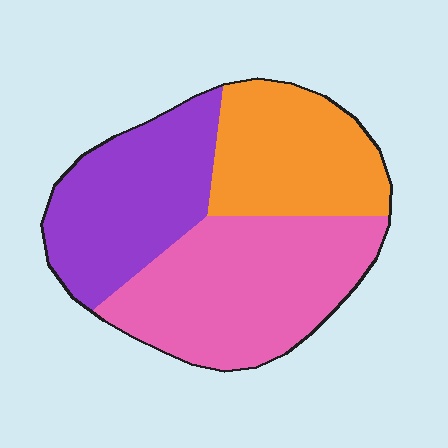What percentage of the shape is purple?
Purple takes up about one third (1/3) of the shape.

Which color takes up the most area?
Pink, at roughly 40%.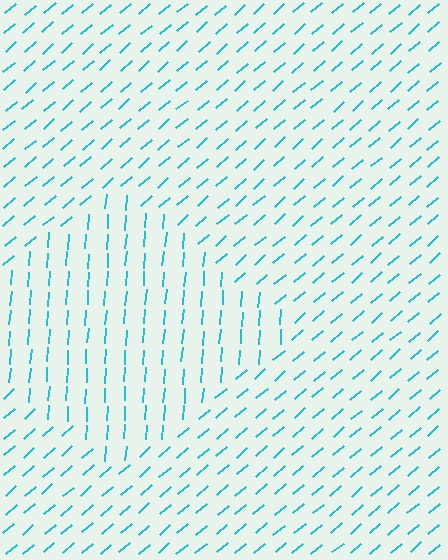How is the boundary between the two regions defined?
The boundary is defined purely by a change in line orientation (approximately 45 degrees difference). All lines are the same color and thickness.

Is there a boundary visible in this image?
Yes, there is a texture boundary formed by a change in line orientation.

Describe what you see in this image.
The image is filled with small cyan line segments. A diamond region in the image has lines oriented differently from the surrounding lines, creating a visible texture boundary.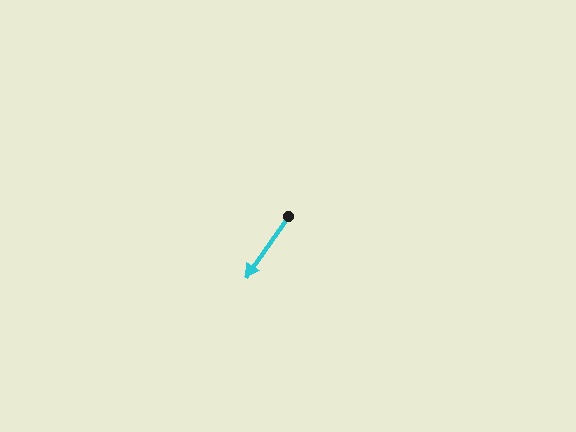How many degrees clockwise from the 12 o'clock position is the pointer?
Approximately 215 degrees.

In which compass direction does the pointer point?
Southwest.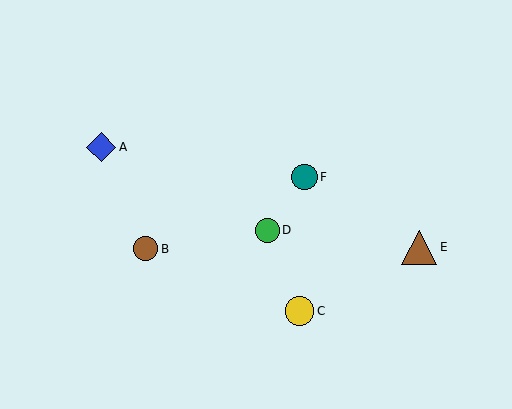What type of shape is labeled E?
Shape E is a brown triangle.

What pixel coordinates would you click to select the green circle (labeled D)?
Click at (267, 230) to select the green circle D.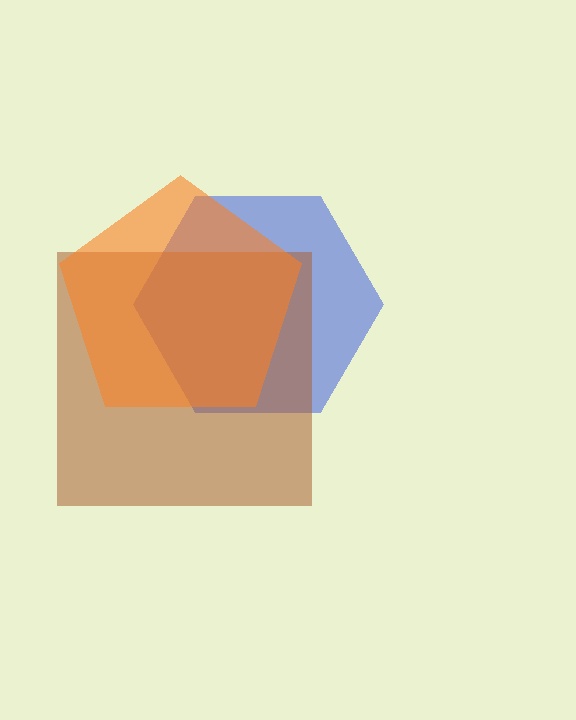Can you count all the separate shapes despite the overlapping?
Yes, there are 3 separate shapes.